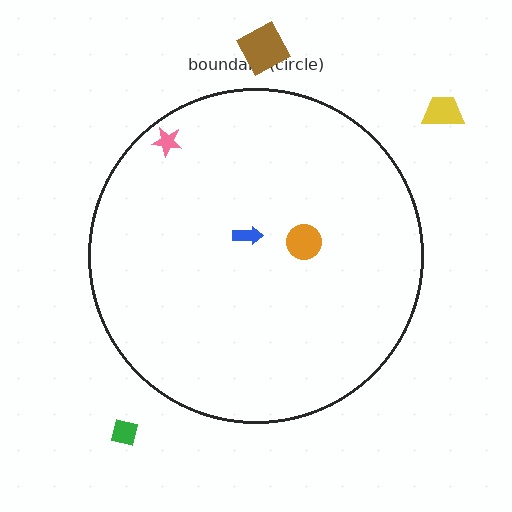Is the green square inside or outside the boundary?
Outside.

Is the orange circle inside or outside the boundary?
Inside.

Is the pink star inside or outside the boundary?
Inside.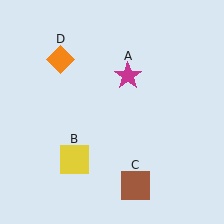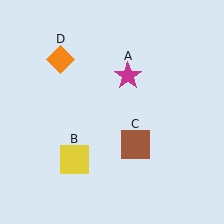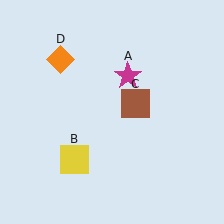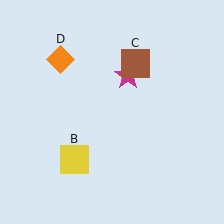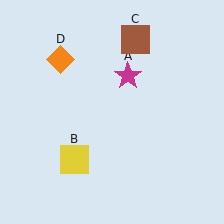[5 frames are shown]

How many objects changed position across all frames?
1 object changed position: brown square (object C).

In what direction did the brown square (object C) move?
The brown square (object C) moved up.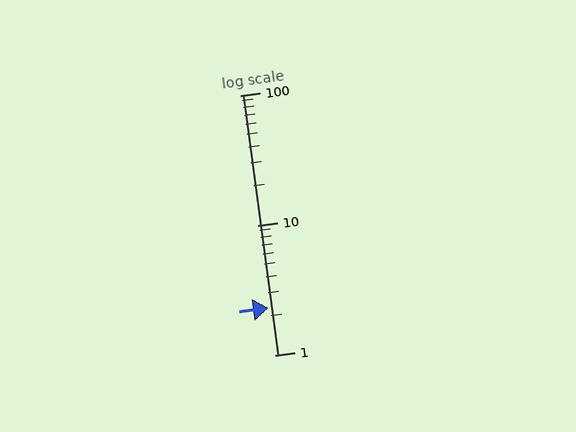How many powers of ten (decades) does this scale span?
The scale spans 2 decades, from 1 to 100.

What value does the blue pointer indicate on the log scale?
The pointer indicates approximately 2.3.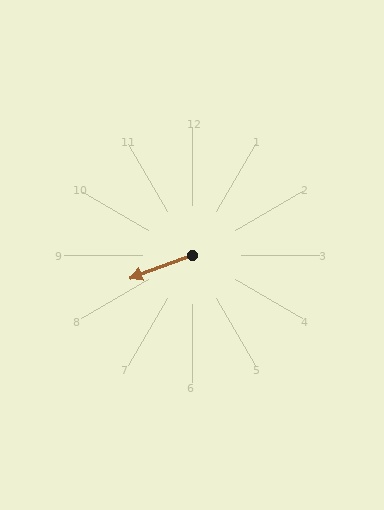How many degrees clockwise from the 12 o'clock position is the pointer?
Approximately 249 degrees.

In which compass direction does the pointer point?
West.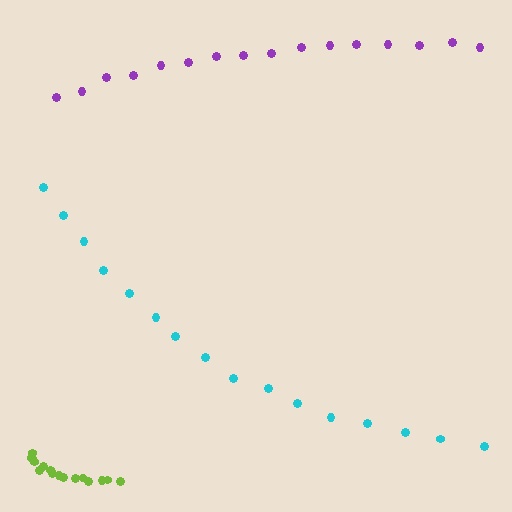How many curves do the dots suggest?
There are 3 distinct paths.